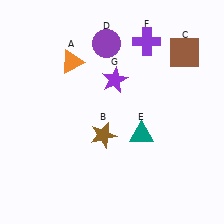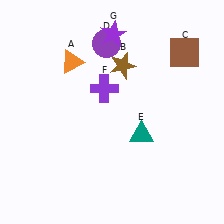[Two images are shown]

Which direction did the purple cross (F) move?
The purple cross (F) moved down.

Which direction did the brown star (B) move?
The brown star (B) moved up.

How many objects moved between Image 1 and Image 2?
3 objects moved between the two images.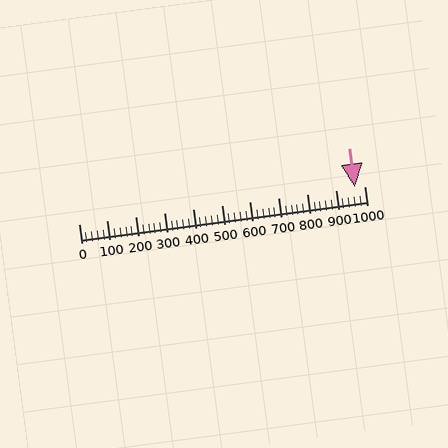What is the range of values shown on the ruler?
The ruler shows values from 0 to 1000.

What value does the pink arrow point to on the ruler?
The pink arrow points to approximately 966.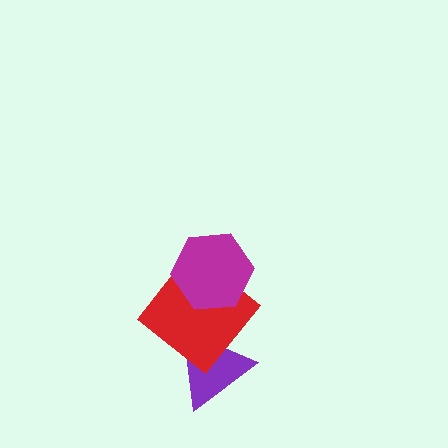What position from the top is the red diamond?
The red diamond is 2nd from the top.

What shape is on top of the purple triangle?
The red diamond is on top of the purple triangle.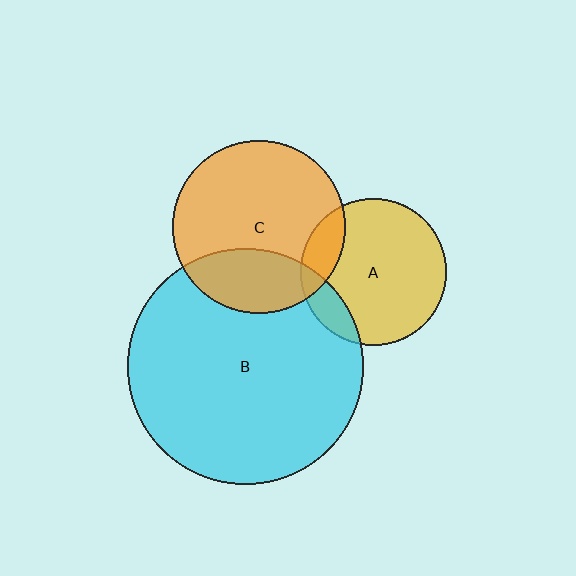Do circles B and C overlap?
Yes.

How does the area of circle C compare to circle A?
Approximately 1.4 times.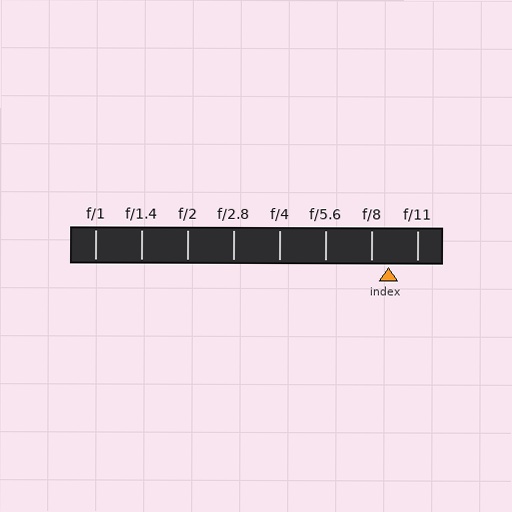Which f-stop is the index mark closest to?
The index mark is closest to f/8.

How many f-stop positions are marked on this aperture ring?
There are 8 f-stop positions marked.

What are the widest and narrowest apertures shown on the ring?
The widest aperture shown is f/1 and the narrowest is f/11.